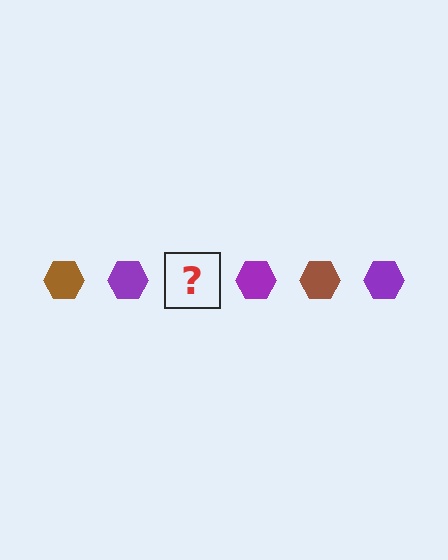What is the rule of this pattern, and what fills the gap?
The rule is that the pattern cycles through brown, purple hexagons. The gap should be filled with a brown hexagon.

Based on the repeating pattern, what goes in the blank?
The blank should be a brown hexagon.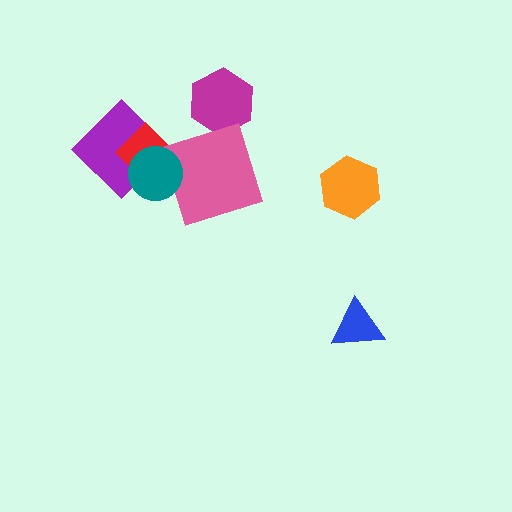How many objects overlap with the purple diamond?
2 objects overlap with the purple diamond.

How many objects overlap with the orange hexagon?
0 objects overlap with the orange hexagon.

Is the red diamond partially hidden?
Yes, it is partially covered by another shape.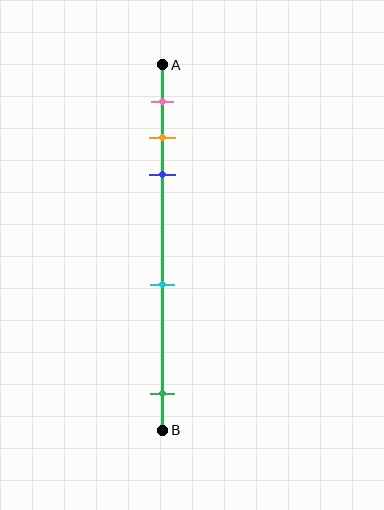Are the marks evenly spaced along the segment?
No, the marks are not evenly spaced.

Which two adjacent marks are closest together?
The orange and blue marks are the closest adjacent pair.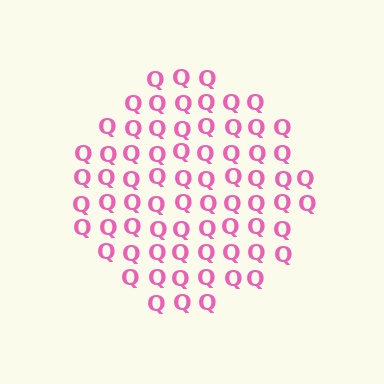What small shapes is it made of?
It is made of small letter Q's.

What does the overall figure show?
The overall figure shows a circle.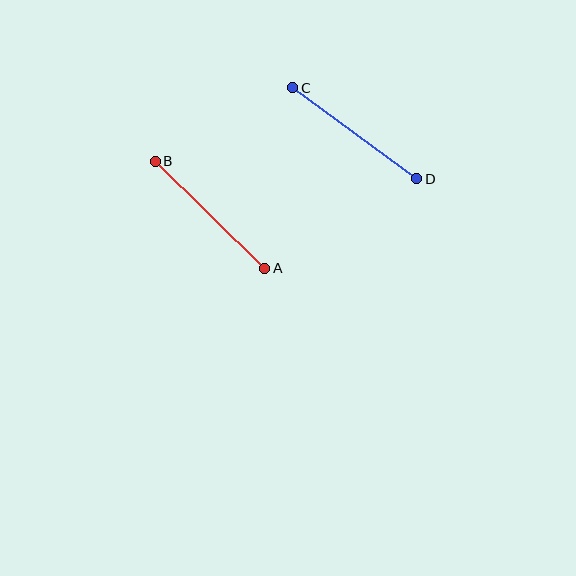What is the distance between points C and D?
The distance is approximately 154 pixels.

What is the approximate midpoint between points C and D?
The midpoint is at approximately (355, 133) pixels.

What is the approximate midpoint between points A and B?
The midpoint is at approximately (210, 215) pixels.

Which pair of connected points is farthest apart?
Points C and D are farthest apart.